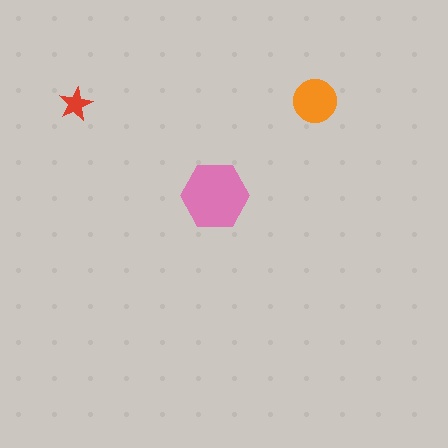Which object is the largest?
The pink hexagon.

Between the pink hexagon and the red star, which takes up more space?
The pink hexagon.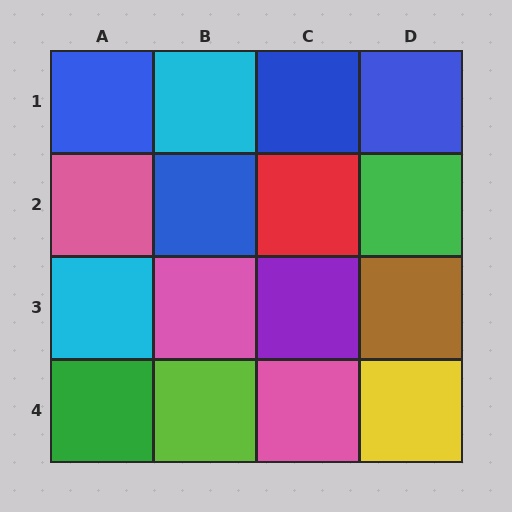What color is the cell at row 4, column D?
Yellow.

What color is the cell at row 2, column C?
Red.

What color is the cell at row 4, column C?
Pink.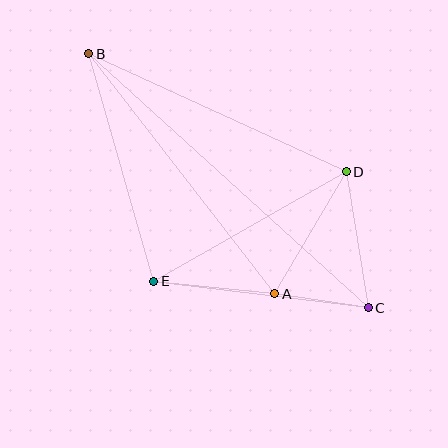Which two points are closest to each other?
Points A and C are closest to each other.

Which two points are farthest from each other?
Points B and C are farthest from each other.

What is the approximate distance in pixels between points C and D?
The distance between C and D is approximately 138 pixels.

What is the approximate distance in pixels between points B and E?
The distance between B and E is approximately 237 pixels.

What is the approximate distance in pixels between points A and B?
The distance between A and B is approximately 304 pixels.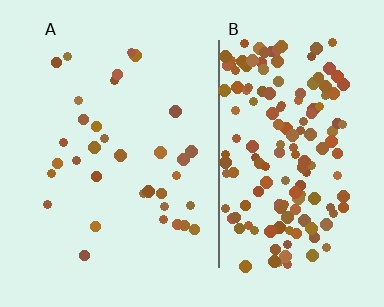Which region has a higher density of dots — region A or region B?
B (the right).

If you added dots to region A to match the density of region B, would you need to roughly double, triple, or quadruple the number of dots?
Approximately quadruple.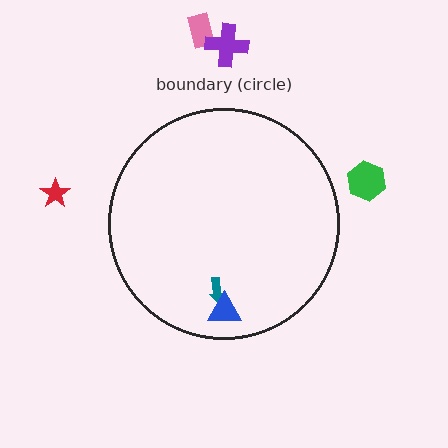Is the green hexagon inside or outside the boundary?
Outside.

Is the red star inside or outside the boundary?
Outside.